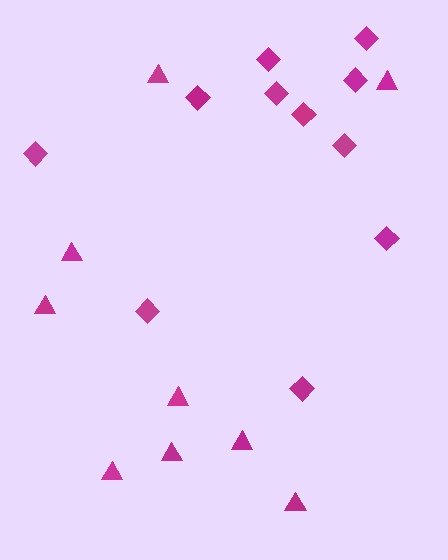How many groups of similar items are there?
There are 2 groups: one group of triangles (9) and one group of diamonds (11).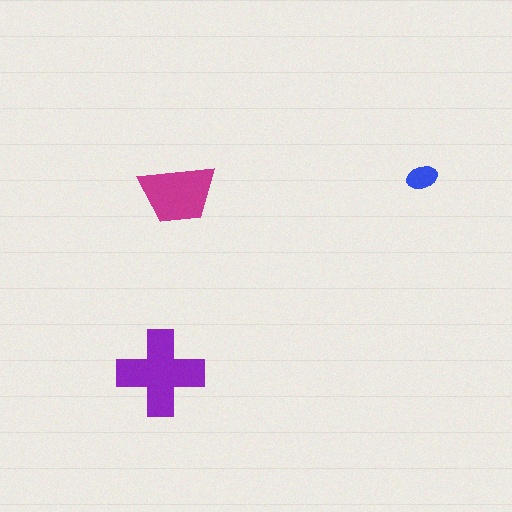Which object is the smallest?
The blue ellipse.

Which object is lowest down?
The purple cross is bottommost.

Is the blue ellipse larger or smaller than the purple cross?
Smaller.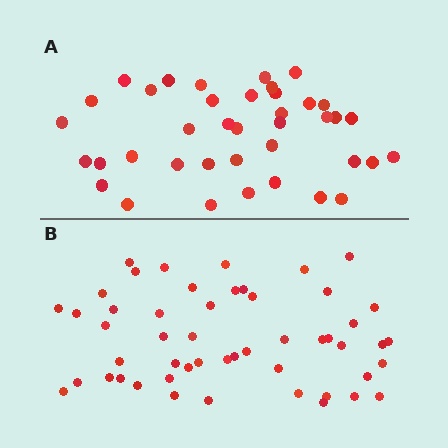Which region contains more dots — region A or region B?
Region B (the bottom region) has more dots.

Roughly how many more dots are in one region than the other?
Region B has roughly 12 or so more dots than region A.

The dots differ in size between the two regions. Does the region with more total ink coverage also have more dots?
No. Region A has more total ink coverage because its dots are larger, but region B actually contains more individual dots. Total area can be misleading — the number of items is what matters here.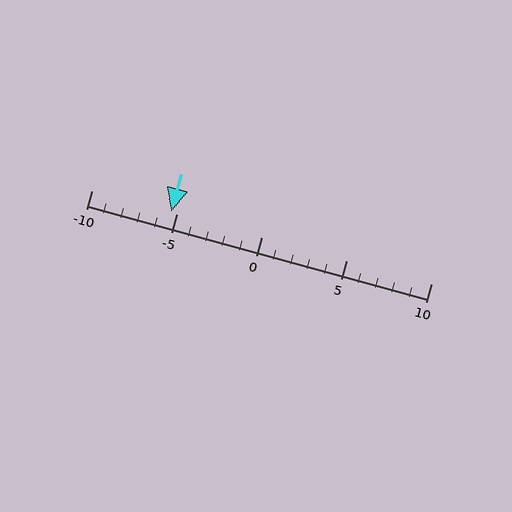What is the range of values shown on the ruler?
The ruler shows values from -10 to 10.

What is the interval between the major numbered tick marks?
The major tick marks are spaced 5 units apart.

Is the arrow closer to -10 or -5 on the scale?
The arrow is closer to -5.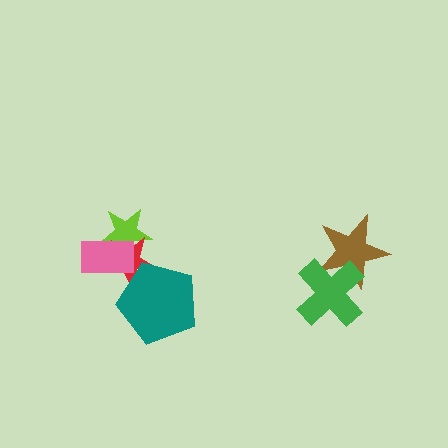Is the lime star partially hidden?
Yes, it is partially covered by another shape.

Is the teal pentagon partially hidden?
No, no other shape covers it.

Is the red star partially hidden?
Yes, it is partially covered by another shape.